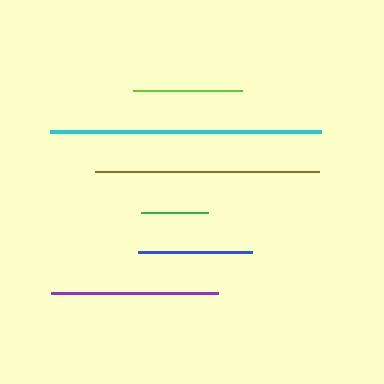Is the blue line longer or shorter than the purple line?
The purple line is longer than the blue line.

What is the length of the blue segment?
The blue segment is approximately 114 pixels long.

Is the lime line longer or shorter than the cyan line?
The cyan line is longer than the lime line.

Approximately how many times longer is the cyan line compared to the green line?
The cyan line is approximately 4.0 times the length of the green line.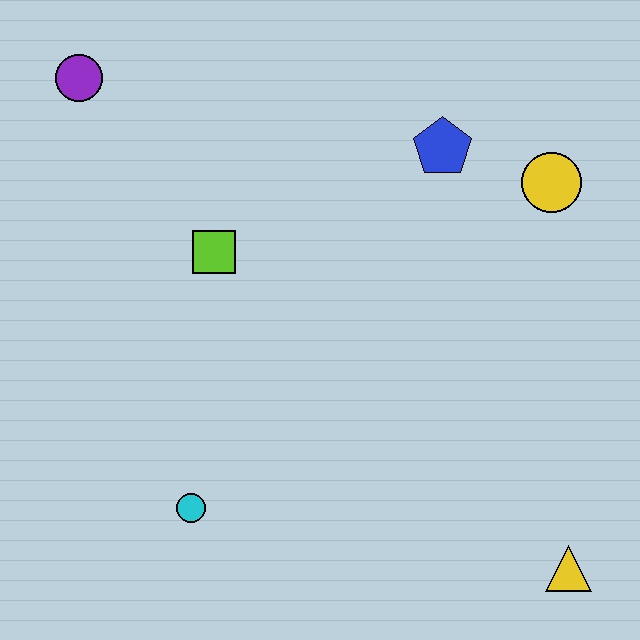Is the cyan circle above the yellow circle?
No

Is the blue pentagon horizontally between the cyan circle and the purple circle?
No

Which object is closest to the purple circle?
The lime square is closest to the purple circle.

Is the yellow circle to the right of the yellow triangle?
No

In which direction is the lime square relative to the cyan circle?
The lime square is above the cyan circle.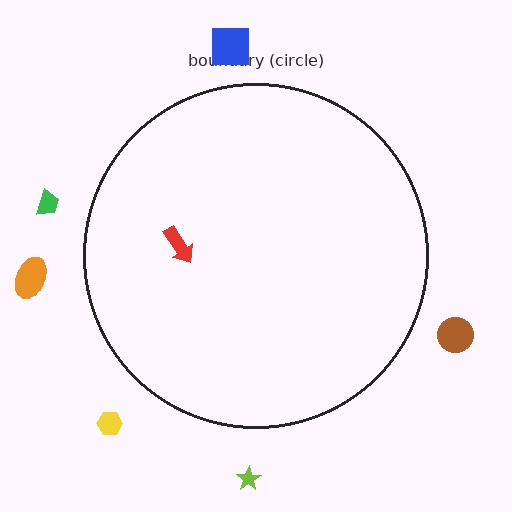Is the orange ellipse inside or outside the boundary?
Outside.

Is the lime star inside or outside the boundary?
Outside.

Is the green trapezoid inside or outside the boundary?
Outside.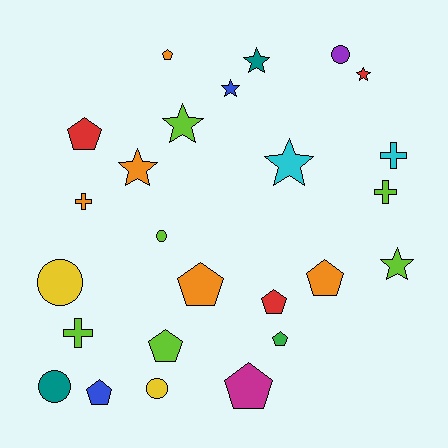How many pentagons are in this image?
There are 9 pentagons.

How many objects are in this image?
There are 25 objects.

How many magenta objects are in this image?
There is 1 magenta object.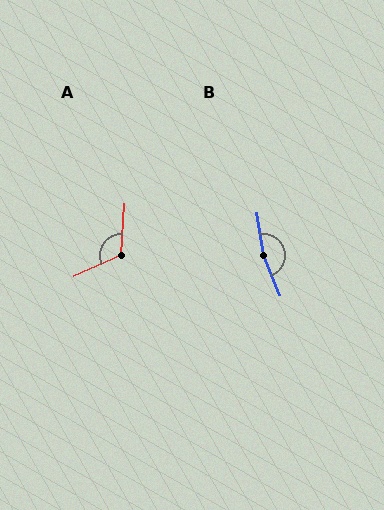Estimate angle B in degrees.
Approximately 167 degrees.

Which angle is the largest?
B, at approximately 167 degrees.